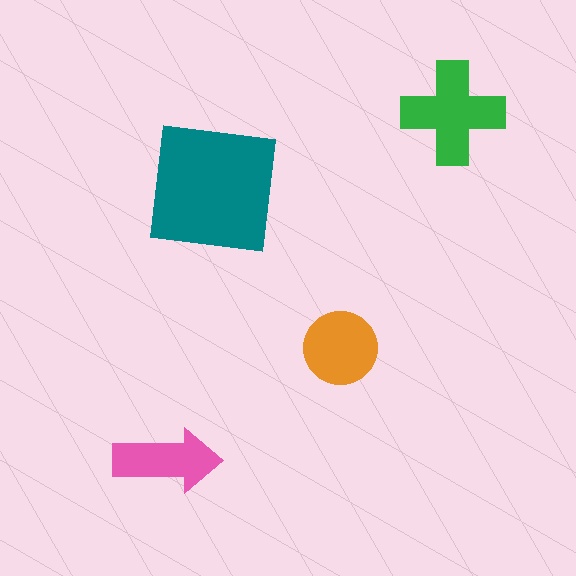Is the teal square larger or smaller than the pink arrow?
Larger.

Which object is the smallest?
The pink arrow.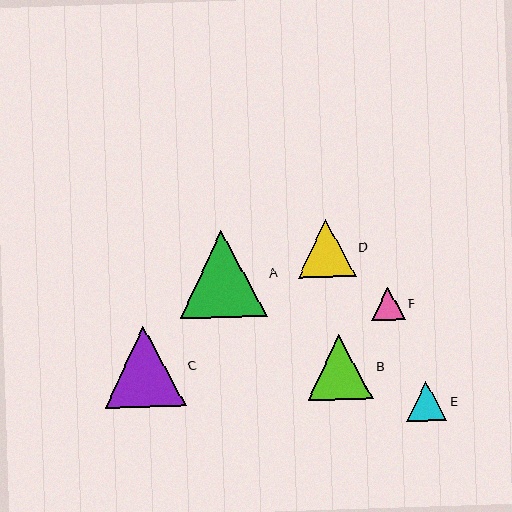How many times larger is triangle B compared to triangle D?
Triangle B is approximately 1.1 times the size of triangle D.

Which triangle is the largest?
Triangle A is the largest with a size of approximately 86 pixels.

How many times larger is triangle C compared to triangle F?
Triangle C is approximately 2.4 times the size of triangle F.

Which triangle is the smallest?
Triangle F is the smallest with a size of approximately 33 pixels.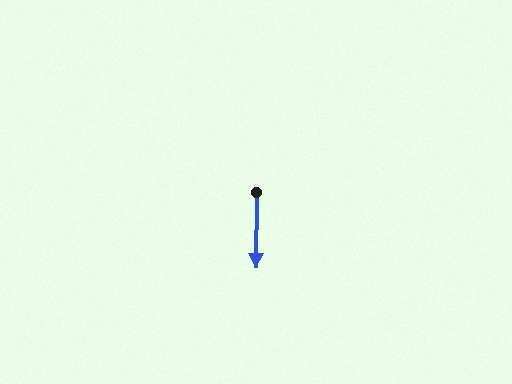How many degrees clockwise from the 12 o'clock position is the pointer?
Approximately 180 degrees.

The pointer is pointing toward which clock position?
Roughly 6 o'clock.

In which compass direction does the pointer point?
South.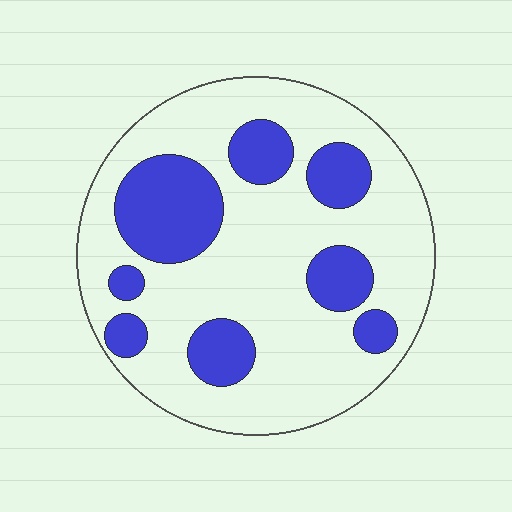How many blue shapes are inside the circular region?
8.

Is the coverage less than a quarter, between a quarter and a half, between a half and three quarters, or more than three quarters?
Between a quarter and a half.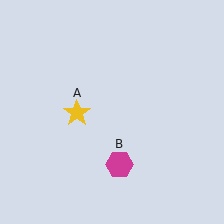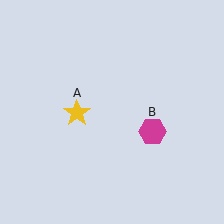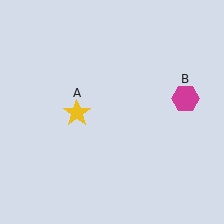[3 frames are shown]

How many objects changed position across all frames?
1 object changed position: magenta hexagon (object B).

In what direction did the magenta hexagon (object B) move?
The magenta hexagon (object B) moved up and to the right.